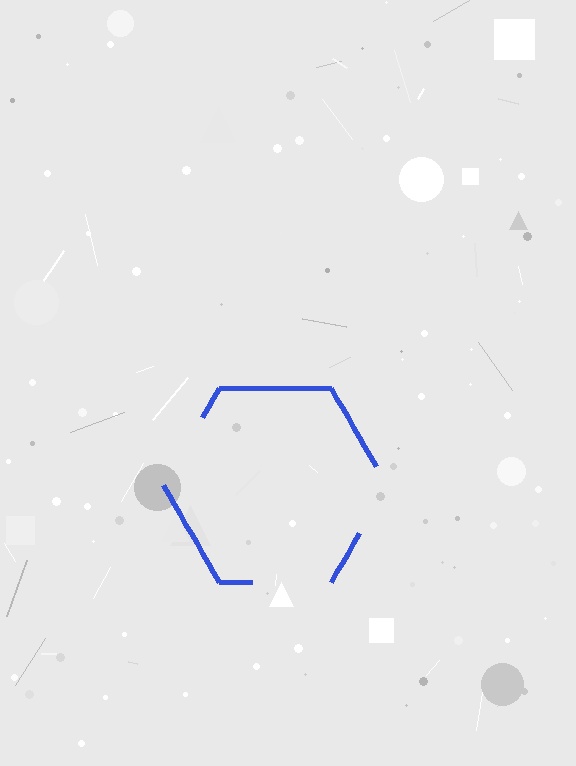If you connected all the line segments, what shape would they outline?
They would outline a hexagon.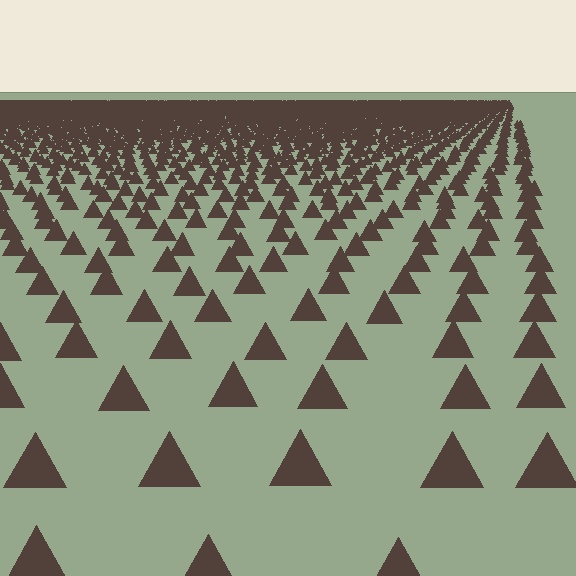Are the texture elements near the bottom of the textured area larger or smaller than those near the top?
Larger. Near the bottom, elements are closer to the viewer and appear at a bigger on-screen size.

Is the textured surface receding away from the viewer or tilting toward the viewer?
The surface is receding away from the viewer. Texture elements get smaller and denser toward the top.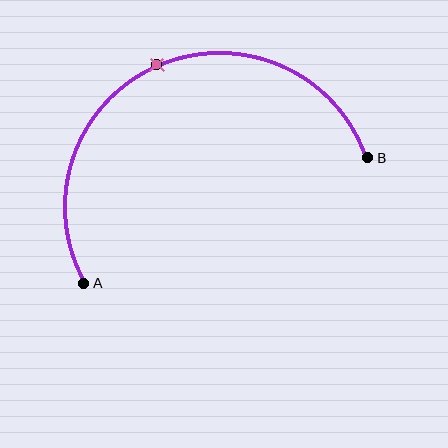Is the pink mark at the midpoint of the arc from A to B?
Yes. The pink mark lies on the arc at equal arc-length from both A and B — it is the arc midpoint.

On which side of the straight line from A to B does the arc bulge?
The arc bulges above the straight line connecting A and B.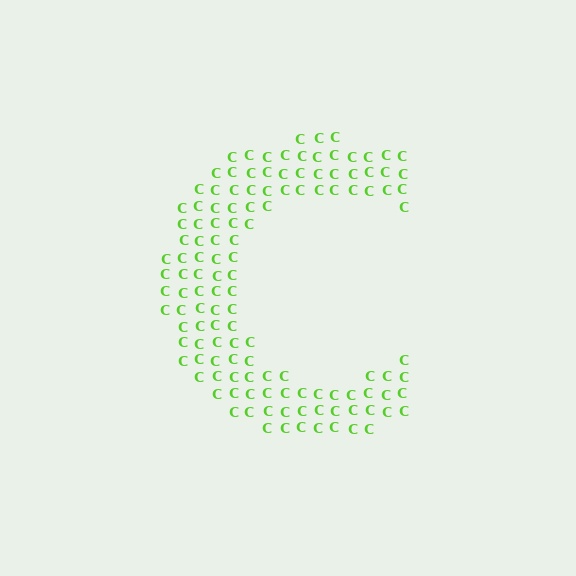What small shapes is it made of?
It is made of small letter C's.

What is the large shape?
The large shape is the letter C.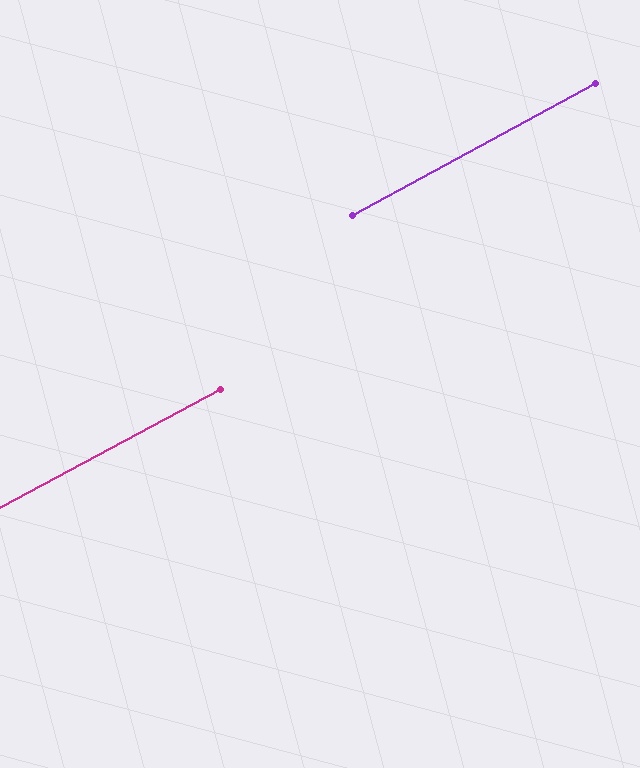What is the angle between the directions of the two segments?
Approximately 1 degree.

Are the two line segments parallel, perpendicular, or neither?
Parallel — their directions differ by only 0.6°.